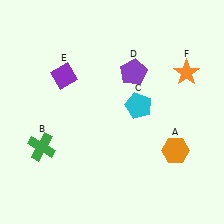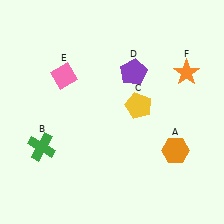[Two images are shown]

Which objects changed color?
C changed from cyan to yellow. E changed from purple to pink.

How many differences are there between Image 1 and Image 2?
There are 2 differences between the two images.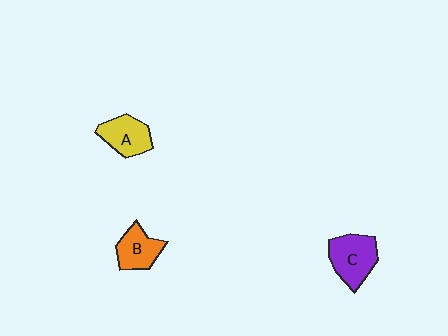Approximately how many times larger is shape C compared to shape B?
Approximately 1.3 times.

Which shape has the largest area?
Shape C (purple).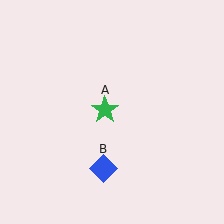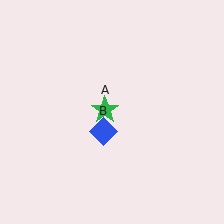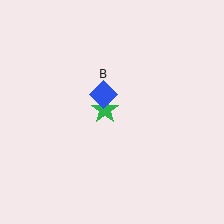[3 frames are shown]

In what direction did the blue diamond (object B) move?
The blue diamond (object B) moved up.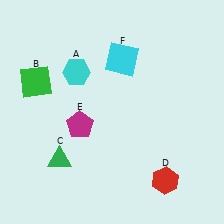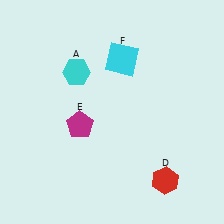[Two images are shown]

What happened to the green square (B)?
The green square (B) was removed in Image 2. It was in the top-left area of Image 1.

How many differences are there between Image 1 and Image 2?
There are 2 differences between the two images.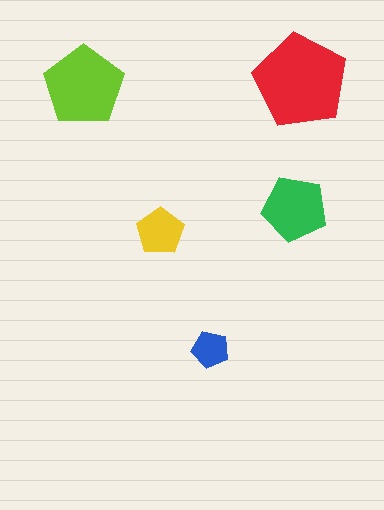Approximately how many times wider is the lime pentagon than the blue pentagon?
About 2 times wider.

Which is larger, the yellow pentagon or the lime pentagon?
The lime one.